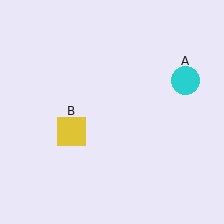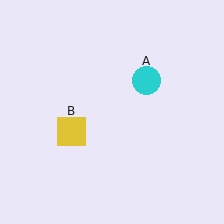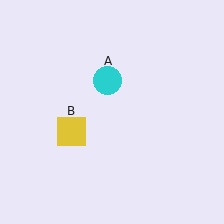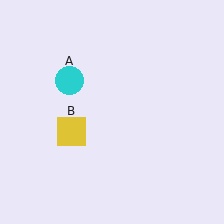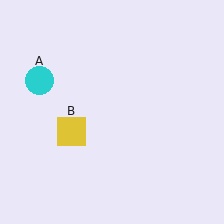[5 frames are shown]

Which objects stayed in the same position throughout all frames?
Yellow square (object B) remained stationary.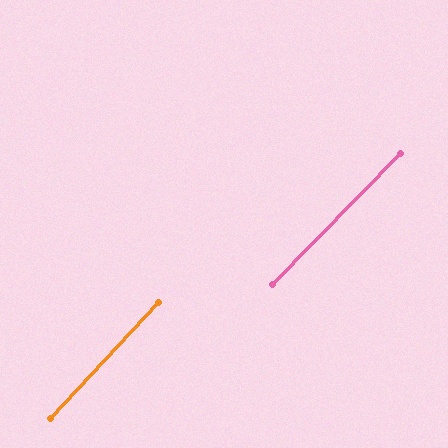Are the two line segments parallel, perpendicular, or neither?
Parallel — their directions differ by only 1.2°.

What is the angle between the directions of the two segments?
Approximately 1 degree.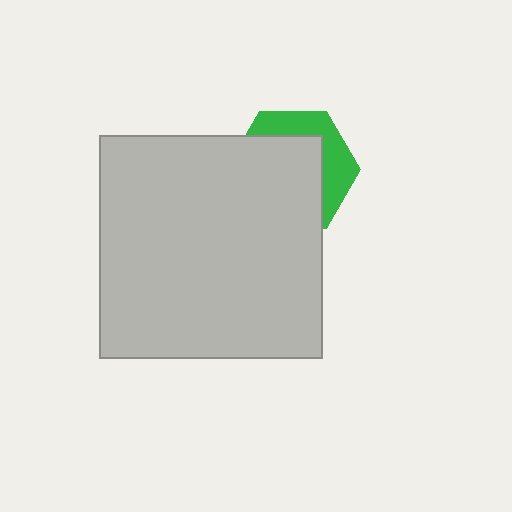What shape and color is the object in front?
The object in front is a light gray square.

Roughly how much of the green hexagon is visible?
A small part of it is visible (roughly 34%).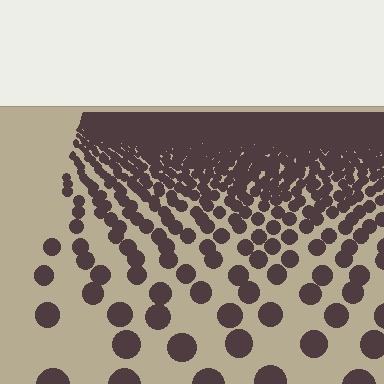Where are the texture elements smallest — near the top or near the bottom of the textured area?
Near the top.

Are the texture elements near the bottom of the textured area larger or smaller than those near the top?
Larger. Near the bottom, elements are closer to the viewer and appear at a bigger on-screen size.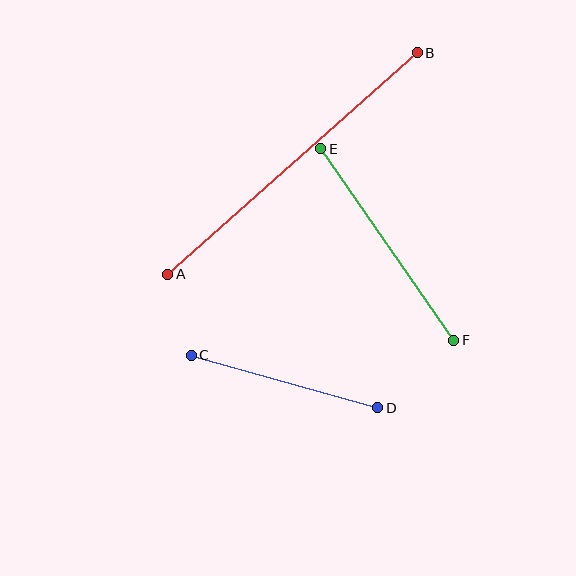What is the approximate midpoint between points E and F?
The midpoint is at approximately (387, 244) pixels.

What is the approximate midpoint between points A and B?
The midpoint is at approximately (293, 164) pixels.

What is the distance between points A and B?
The distance is approximately 334 pixels.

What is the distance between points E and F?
The distance is approximately 233 pixels.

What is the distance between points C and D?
The distance is approximately 194 pixels.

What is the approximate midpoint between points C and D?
The midpoint is at approximately (284, 381) pixels.